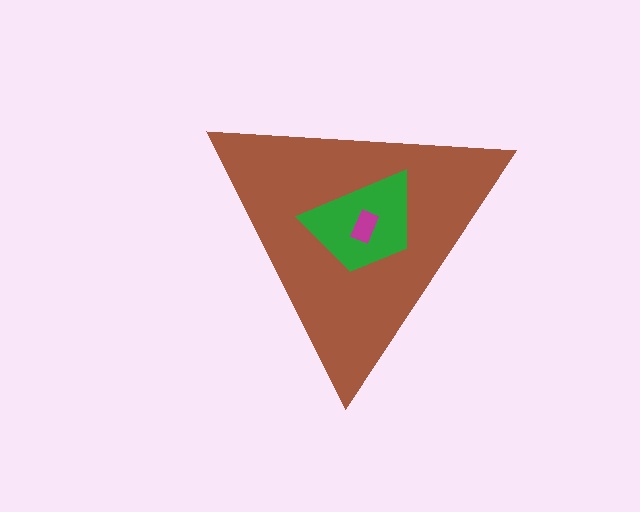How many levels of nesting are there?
3.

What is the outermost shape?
The brown triangle.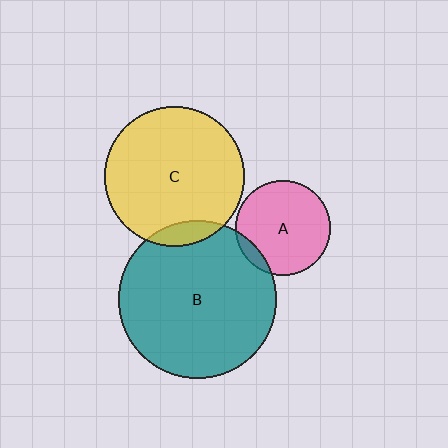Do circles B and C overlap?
Yes.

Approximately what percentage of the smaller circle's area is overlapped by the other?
Approximately 10%.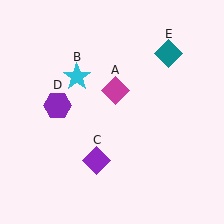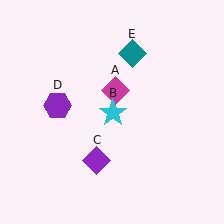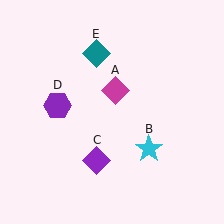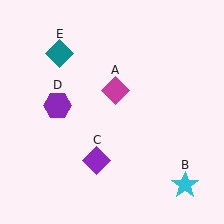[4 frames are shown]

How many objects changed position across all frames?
2 objects changed position: cyan star (object B), teal diamond (object E).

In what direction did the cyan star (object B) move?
The cyan star (object B) moved down and to the right.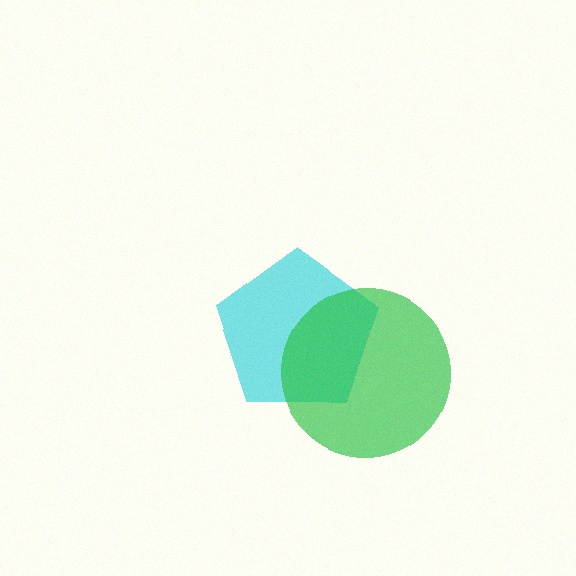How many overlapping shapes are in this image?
There are 2 overlapping shapes in the image.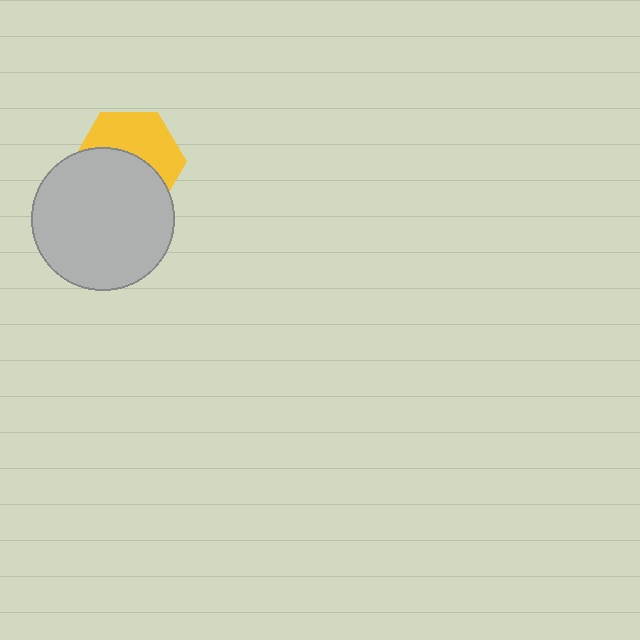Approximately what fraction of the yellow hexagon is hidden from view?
Roughly 53% of the yellow hexagon is hidden behind the light gray circle.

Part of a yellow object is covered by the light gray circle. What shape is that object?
It is a hexagon.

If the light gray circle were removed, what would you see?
You would see the complete yellow hexagon.